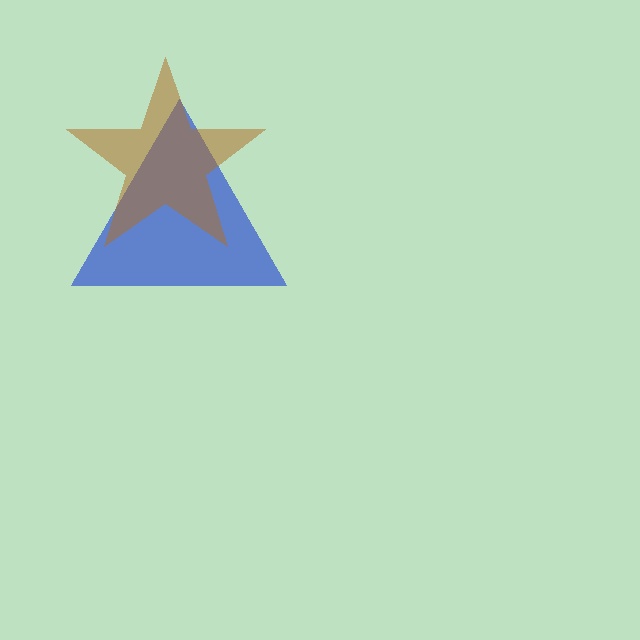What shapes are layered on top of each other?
The layered shapes are: a blue triangle, a brown star.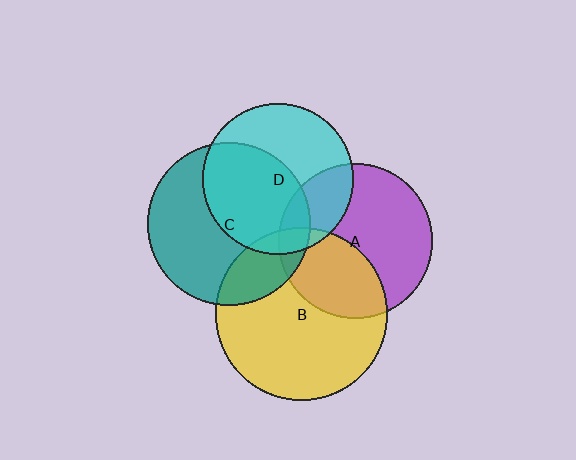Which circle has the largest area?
Circle B (yellow).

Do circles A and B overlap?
Yes.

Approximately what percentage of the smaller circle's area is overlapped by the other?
Approximately 35%.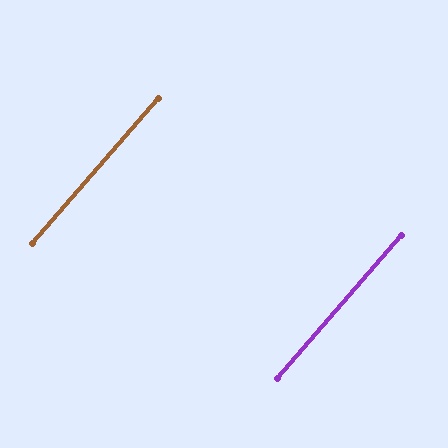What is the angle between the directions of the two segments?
Approximately 0 degrees.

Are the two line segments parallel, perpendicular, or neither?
Parallel — their directions differ by only 0.0°.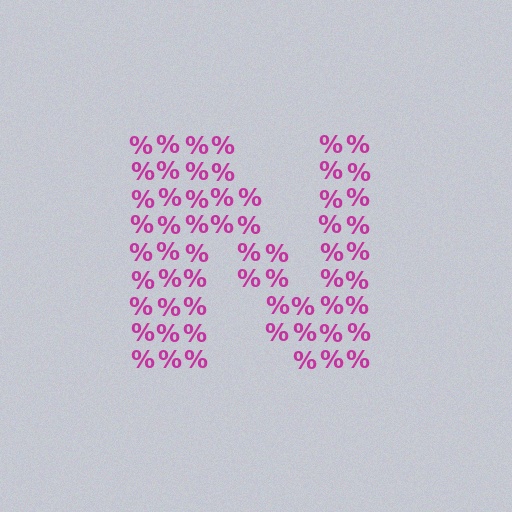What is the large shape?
The large shape is the letter N.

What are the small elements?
The small elements are percent signs.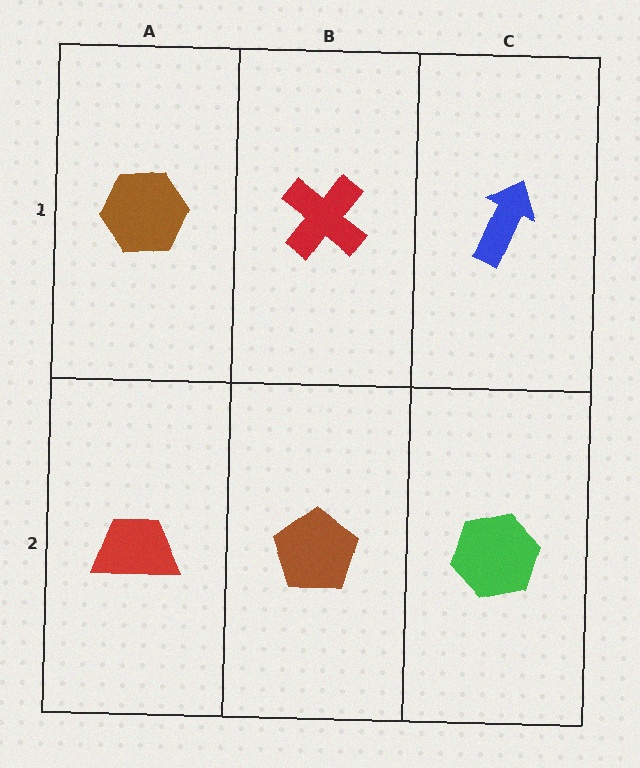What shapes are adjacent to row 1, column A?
A red trapezoid (row 2, column A), a red cross (row 1, column B).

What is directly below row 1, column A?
A red trapezoid.